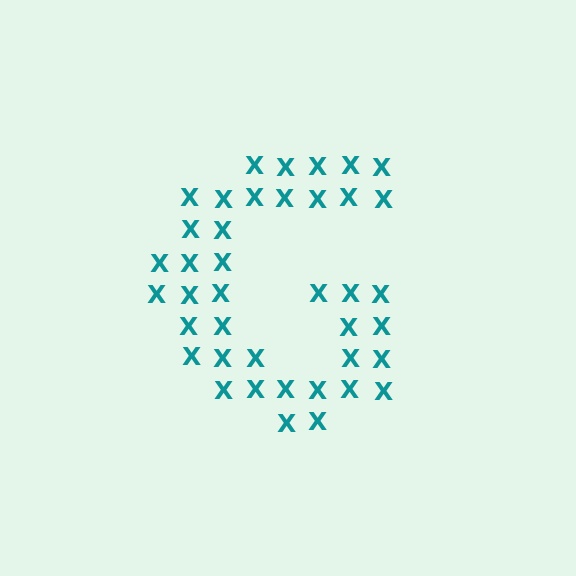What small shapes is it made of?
It is made of small letter X's.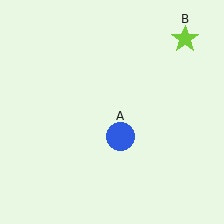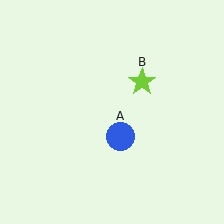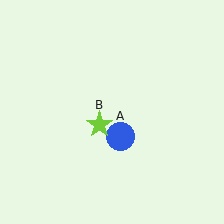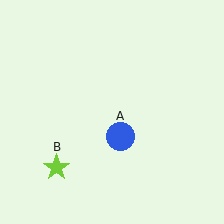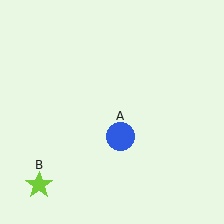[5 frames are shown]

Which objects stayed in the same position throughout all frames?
Blue circle (object A) remained stationary.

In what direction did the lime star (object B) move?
The lime star (object B) moved down and to the left.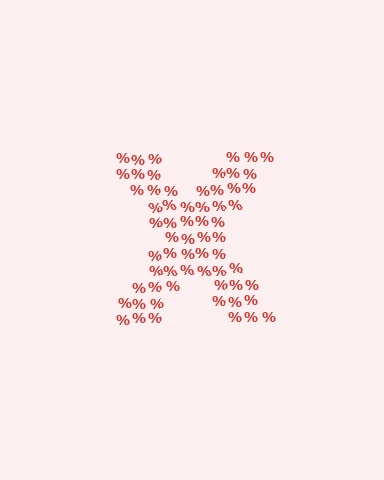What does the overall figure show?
The overall figure shows the letter X.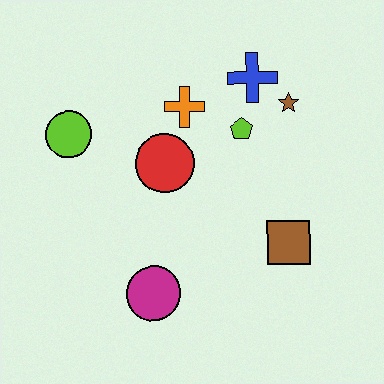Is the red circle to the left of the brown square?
Yes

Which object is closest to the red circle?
The orange cross is closest to the red circle.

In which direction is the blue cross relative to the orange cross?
The blue cross is to the right of the orange cross.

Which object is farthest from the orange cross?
The magenta circle is farthest from the orange cross.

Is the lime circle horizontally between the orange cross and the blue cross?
No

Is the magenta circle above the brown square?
No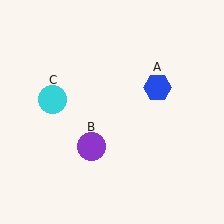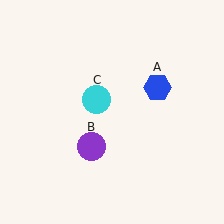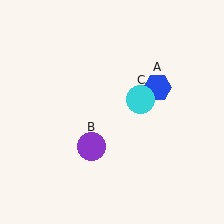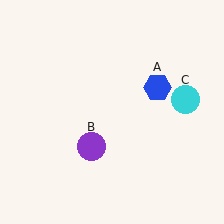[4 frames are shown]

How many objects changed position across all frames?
1 object changed position: cyan circle (object C).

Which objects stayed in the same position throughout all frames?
Blue hexagon (object A) and purple circle (object B) remained stationary.